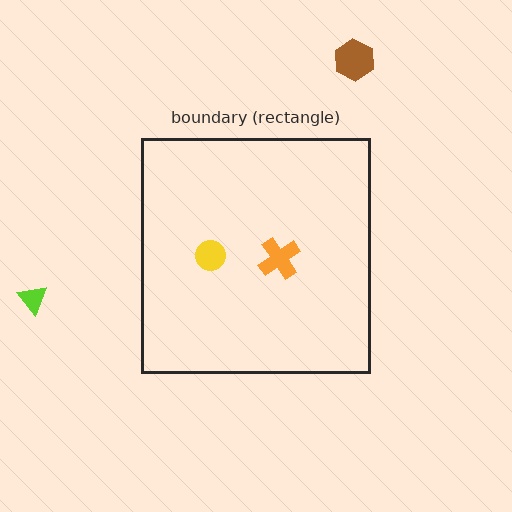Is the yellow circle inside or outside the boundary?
Inside.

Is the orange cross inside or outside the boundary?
Inside.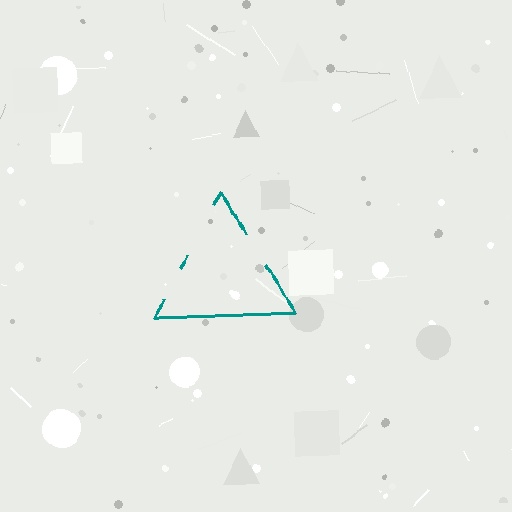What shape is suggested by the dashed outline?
The dashed outline suggests a triangle.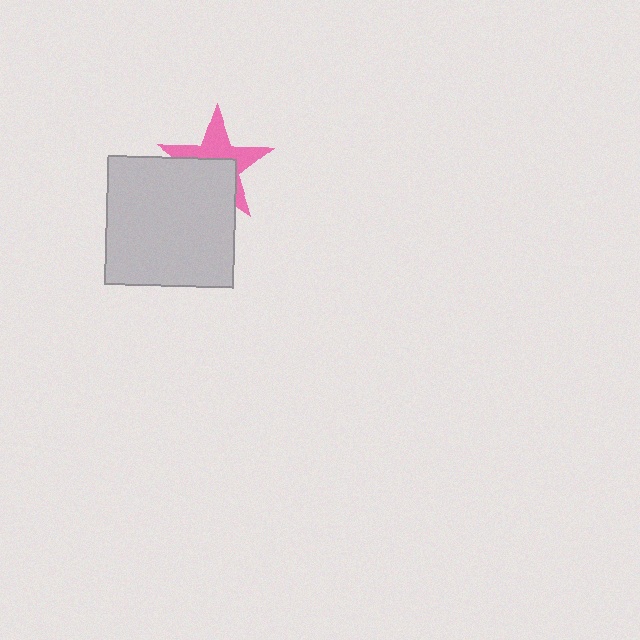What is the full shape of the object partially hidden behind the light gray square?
The partially hidden object is a pink star.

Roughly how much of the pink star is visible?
About half of it is visible (roughly 51%).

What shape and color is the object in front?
The object in front is a light gray square.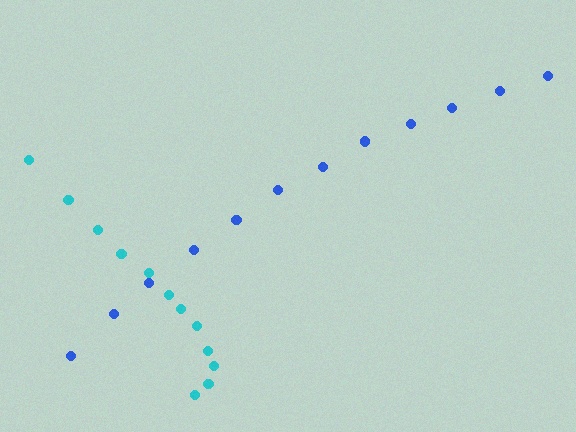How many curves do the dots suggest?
There are 2 distinct paths.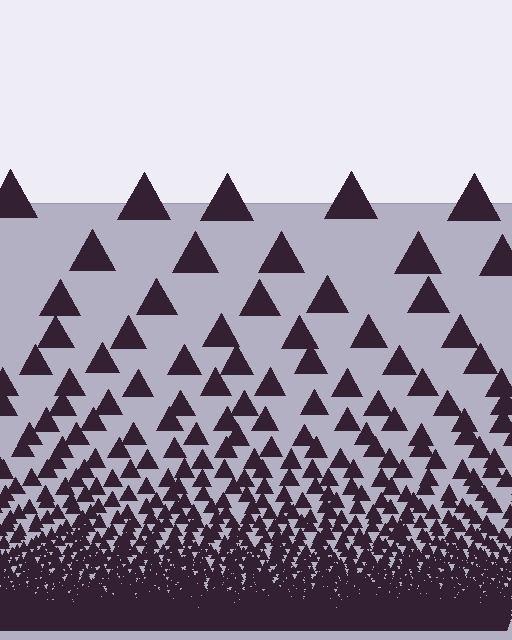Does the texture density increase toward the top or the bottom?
Density increases toward the bottom.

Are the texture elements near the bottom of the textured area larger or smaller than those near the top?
Smaller. The gradient is inverted — elements near the bottom are smaller and denser.